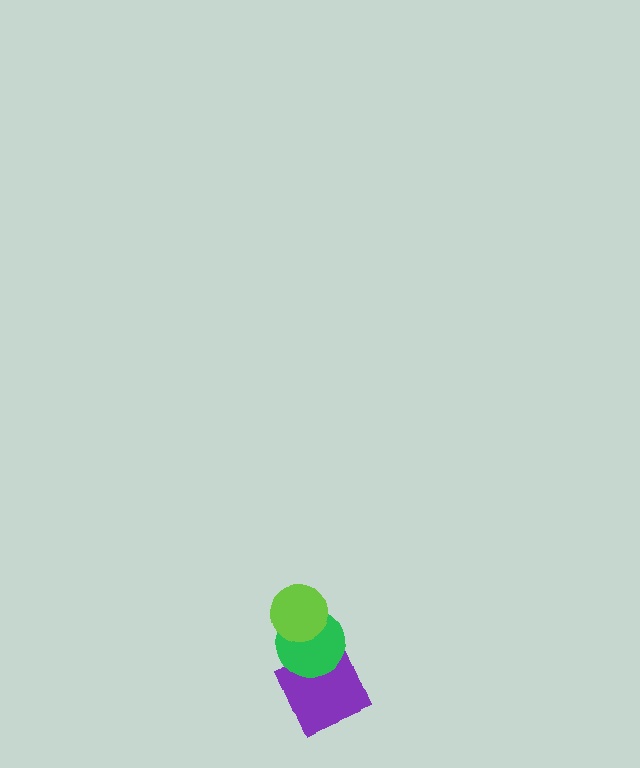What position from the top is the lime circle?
The lime circle is 1st from the top.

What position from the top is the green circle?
The green circle is 2nd from the top.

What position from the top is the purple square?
The purple square is 3rd from the top.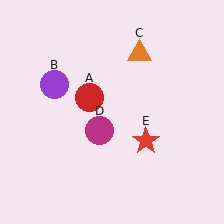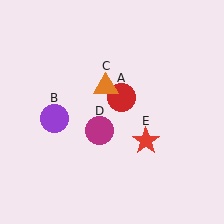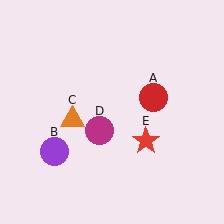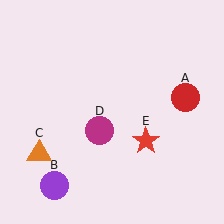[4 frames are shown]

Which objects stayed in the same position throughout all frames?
Magenta circle (object D) and red star (object E) remained stationary.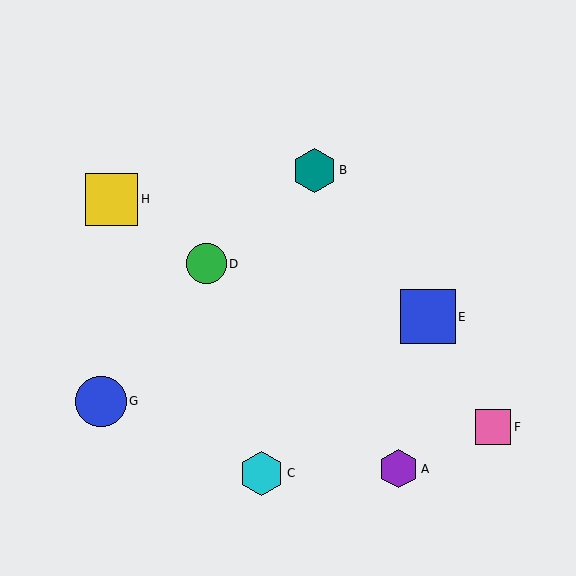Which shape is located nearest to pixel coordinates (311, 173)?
The teal hexagon (labeled B) at (314, 170) is nearest to that location.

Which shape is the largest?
The blue square (labeled E) is the largest.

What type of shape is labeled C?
Shape C is a cyan hexagon.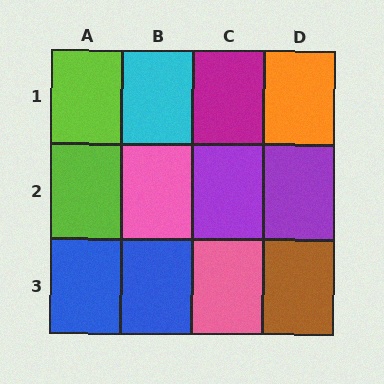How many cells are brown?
1 cell is brown.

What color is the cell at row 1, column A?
Lime.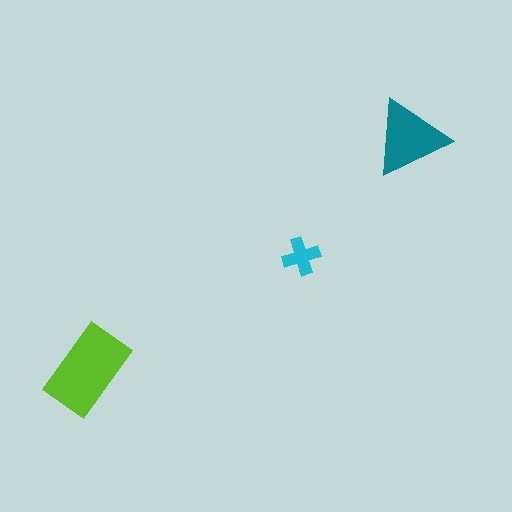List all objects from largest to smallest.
The lime rectangle, the teal triangle, the cyan cross.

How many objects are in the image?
There are 3 objects in the image.